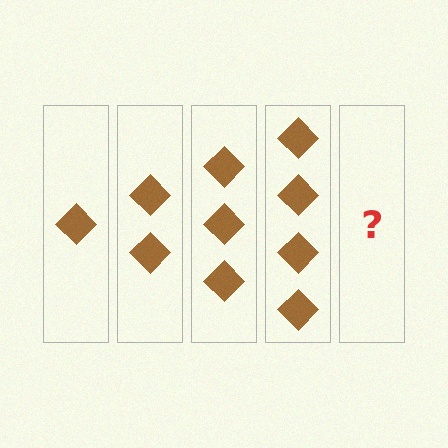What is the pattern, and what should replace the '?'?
The pattern is that each step adds one more diamond. The '?' should be 5 diamonds.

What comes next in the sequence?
The next element should be 5 diamonds.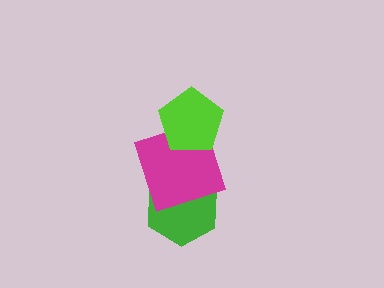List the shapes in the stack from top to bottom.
From top to bottom: the lime pentagon, the magenta square, the green hexagon.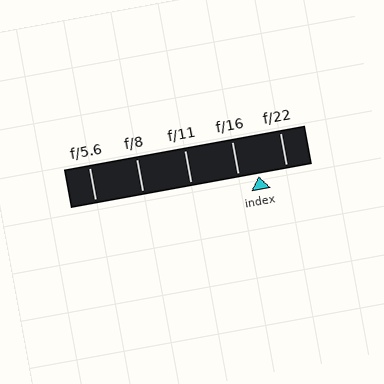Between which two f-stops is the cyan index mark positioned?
The index mark is between f/16 and f/22.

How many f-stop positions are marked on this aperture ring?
There are 5 f-stop positions marked.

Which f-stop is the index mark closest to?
The index mark is closest to f/16.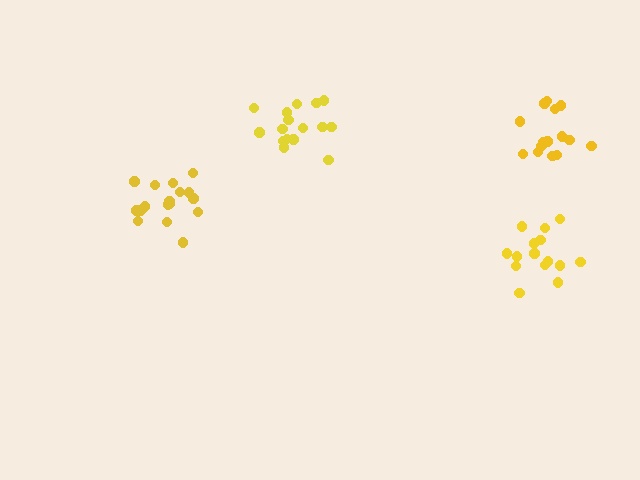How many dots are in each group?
Group 1: 17 dots, Group 2: 15 dots, Group 3: 16 dots, Group 4: 16 dots (64 total).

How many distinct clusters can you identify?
There are 4 distinct clusters.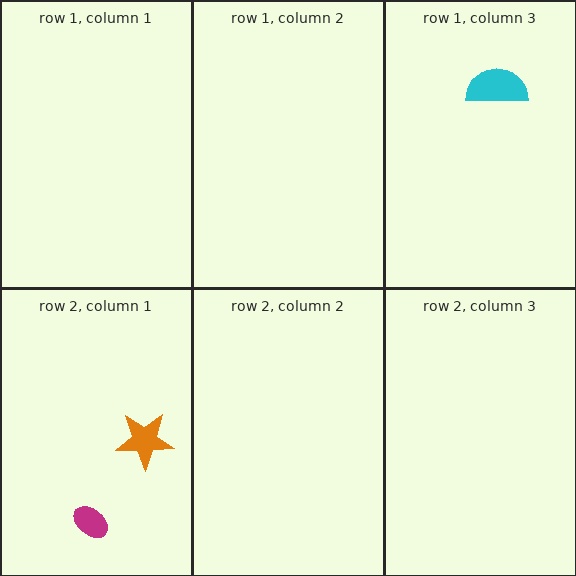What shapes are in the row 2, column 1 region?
The magenta ellipse, the orange star.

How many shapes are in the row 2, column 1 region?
2.